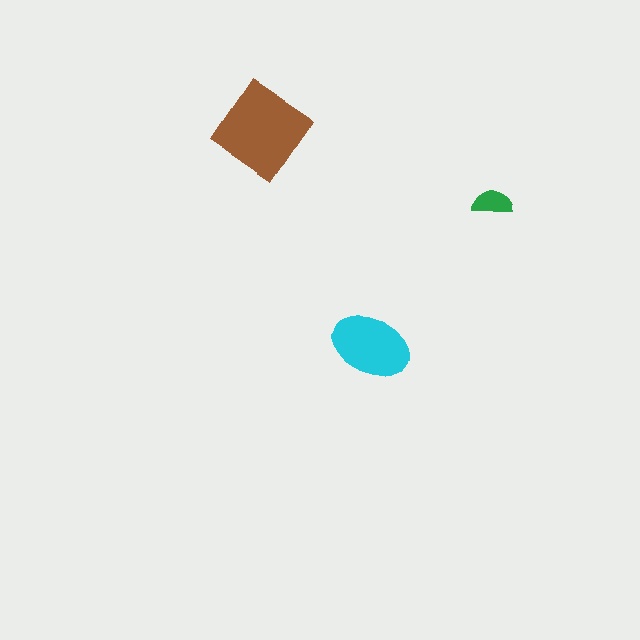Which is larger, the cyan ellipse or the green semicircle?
The cyan ellipse.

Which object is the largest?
The brown diamond.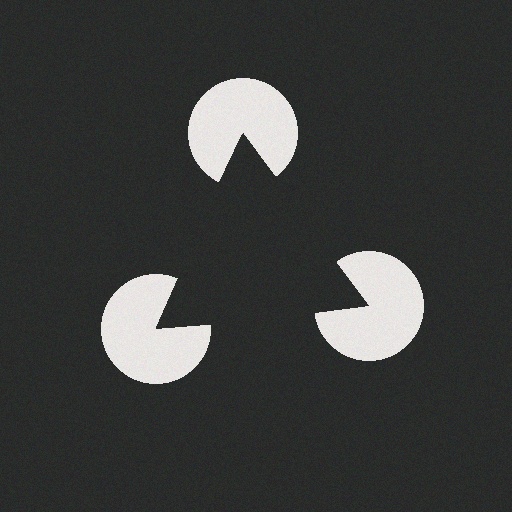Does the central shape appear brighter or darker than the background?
It typically appears slightly darker than the background, even though no actual brightness change is drawn.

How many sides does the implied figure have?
3 sides.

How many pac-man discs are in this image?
There are 3 — one at each vertex of the illusory triangle.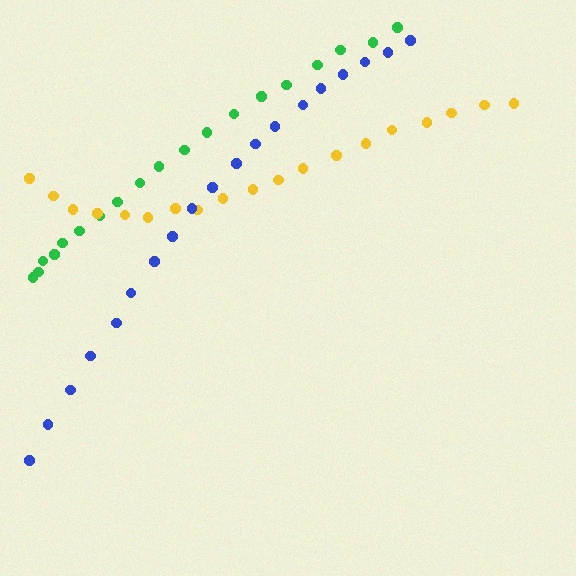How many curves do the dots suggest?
There are 3 distinct paths.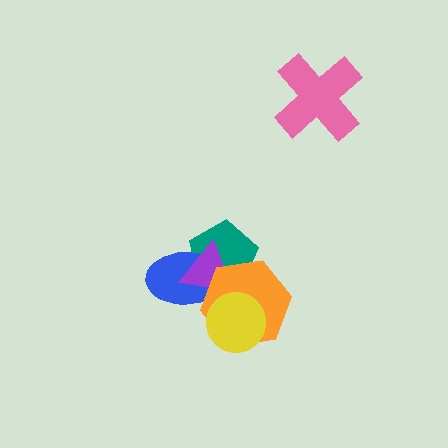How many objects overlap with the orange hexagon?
4 objects overlap with the orange hexagon.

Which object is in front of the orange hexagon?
The yellow circle is in front of the orange hexagon.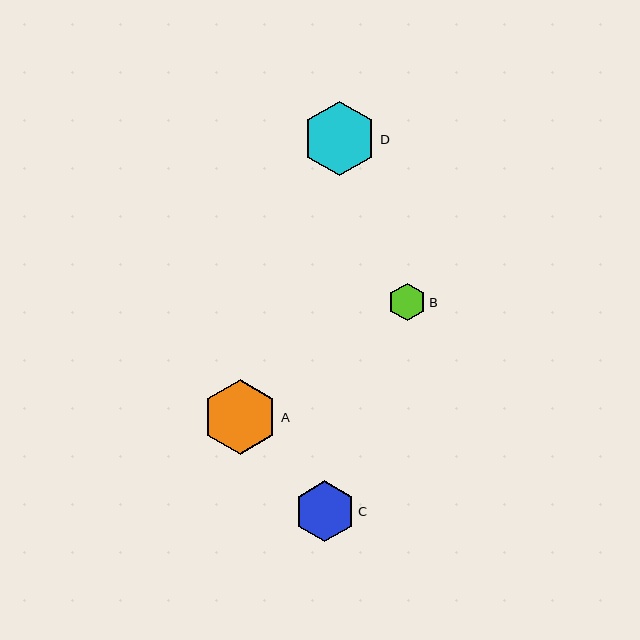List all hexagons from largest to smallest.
From largest to smallest: A, D, C, B.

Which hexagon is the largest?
Hexagon A is the largest with a size of approximately 75 pixels.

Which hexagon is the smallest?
Hexagon B is the smallest with a size of approximately 38 pixels.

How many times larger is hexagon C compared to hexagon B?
Hexagon C is approximately 1.6 times the size of hexagon B.